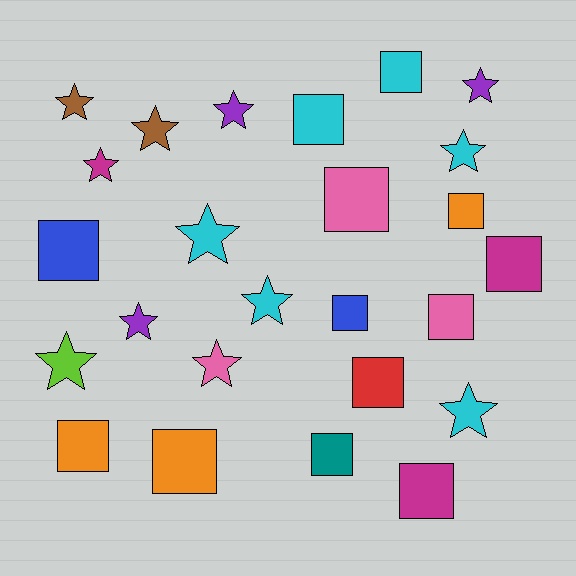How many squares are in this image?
There are 13 squares.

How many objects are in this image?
There are 25 objects.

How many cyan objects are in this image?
There are 6 cyan objects.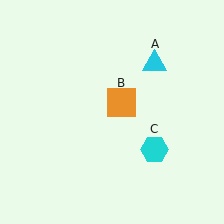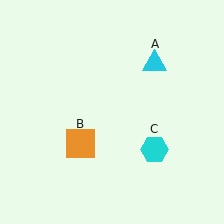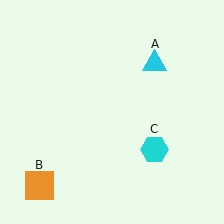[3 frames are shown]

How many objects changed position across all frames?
1 object changed position: orange square (object B).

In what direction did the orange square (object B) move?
The orange square (object B) moved down and to the left.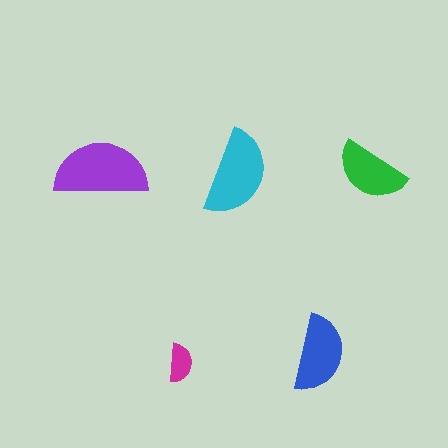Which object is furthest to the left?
The purple semicircle is leftmost.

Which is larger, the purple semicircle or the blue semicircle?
The purple one.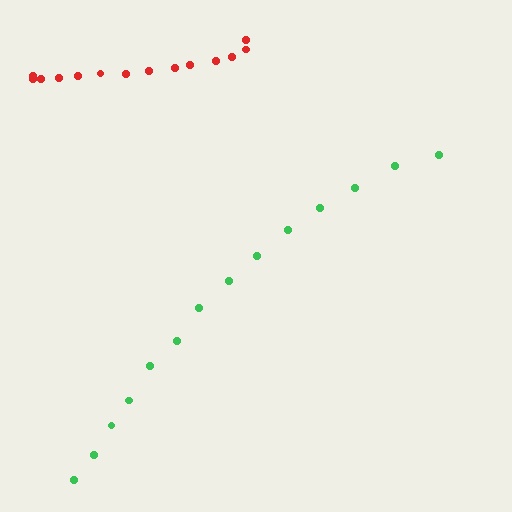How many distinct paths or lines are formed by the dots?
There are 2 distinct paths.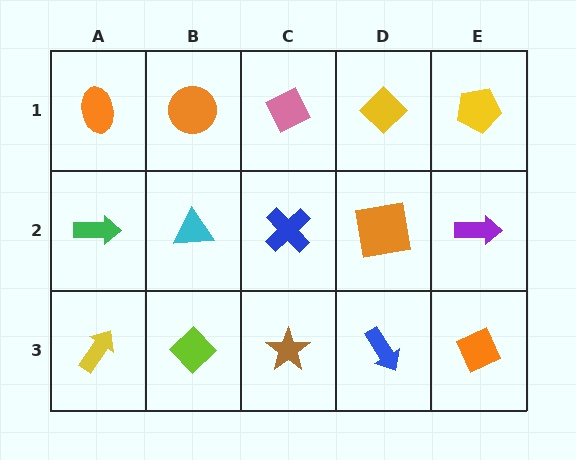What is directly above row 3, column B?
A cyan triangle.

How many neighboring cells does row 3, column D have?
3.